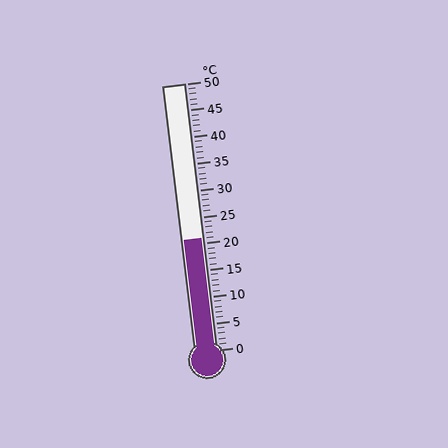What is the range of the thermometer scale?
The thermometer scale ranges from 0°C to 50°C.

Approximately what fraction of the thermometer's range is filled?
The thermometer is filled to approximately 40% of its range.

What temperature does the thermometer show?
The thermometer shows approximately 21°C.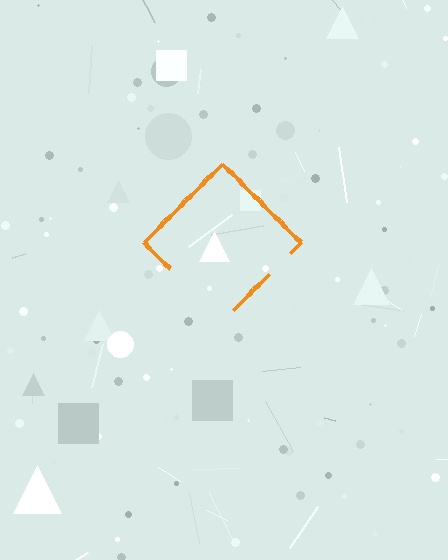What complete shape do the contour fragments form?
The contour fragments form a diamond.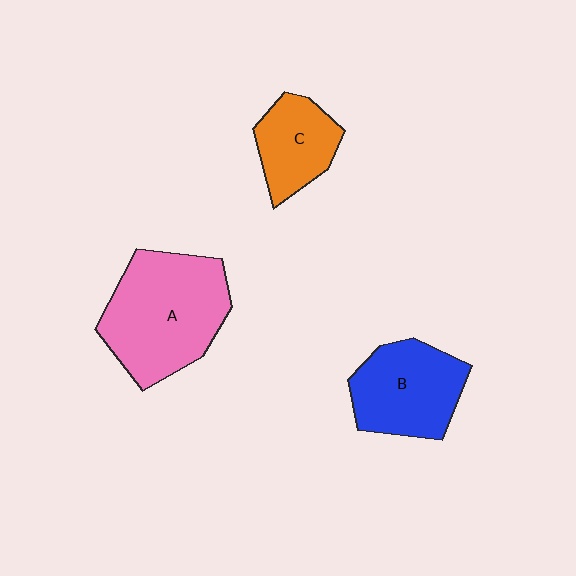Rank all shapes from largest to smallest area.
From largest to smallest: A (pink), B (blue), C (orange).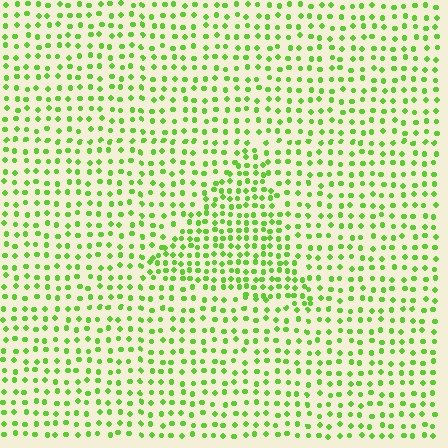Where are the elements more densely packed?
The elements are more densely packed inside the triangle boundary.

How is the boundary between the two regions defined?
The boundary is defined by a change in element density (approximately 1.7x ratio). All elements are the same color, size, and shape.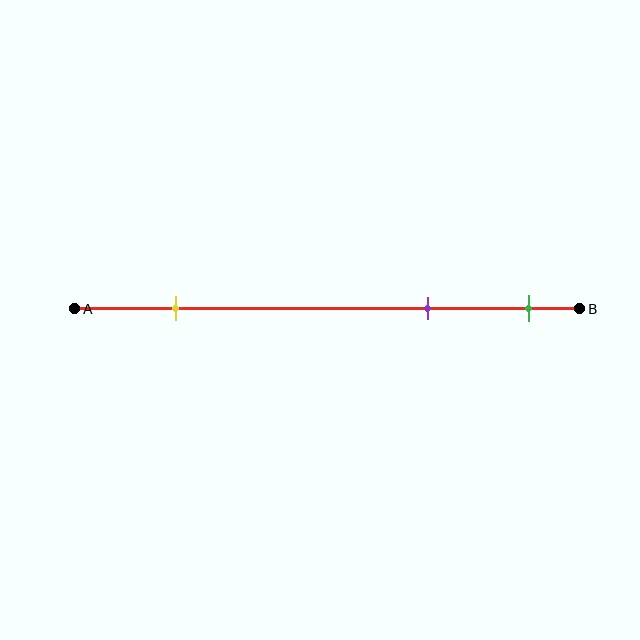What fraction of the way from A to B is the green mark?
The green mark is approximately 90% (0.9) of the way from A to B.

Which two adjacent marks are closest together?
The purple and green marks are the closest adjacent pair.